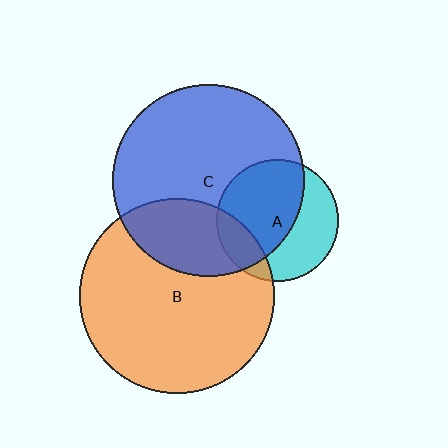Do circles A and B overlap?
Yes.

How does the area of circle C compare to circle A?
Approximately 2.5 times.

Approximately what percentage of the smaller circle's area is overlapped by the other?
Approximately 20%.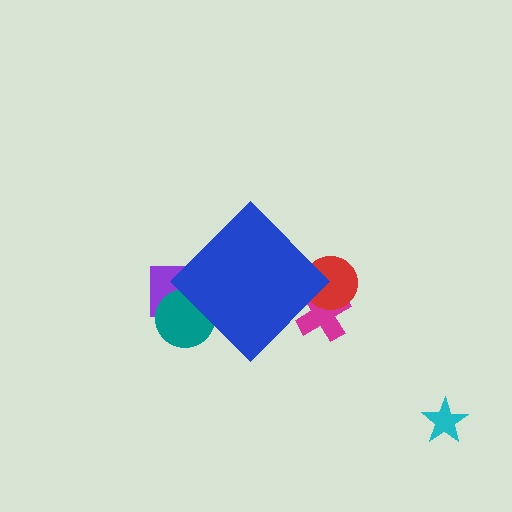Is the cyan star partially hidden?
No, the cyan star is fully visible.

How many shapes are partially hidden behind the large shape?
4 shapes are partially hidden.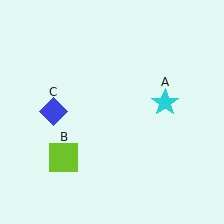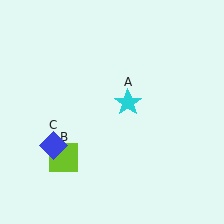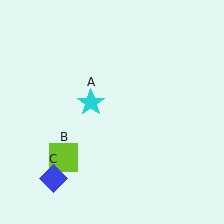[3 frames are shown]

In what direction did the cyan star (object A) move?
The cyan star (object A) moved left.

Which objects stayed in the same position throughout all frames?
Lime square (object B) remained stationary.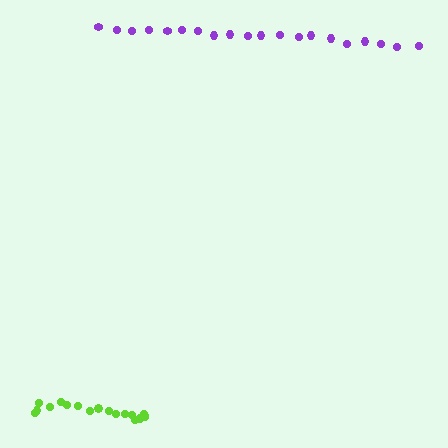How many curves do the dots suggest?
There are 2 distinct paths.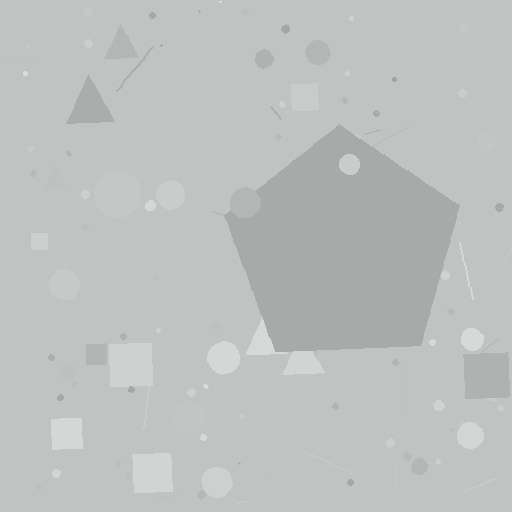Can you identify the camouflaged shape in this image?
The camouflaged shape is a pentagon.